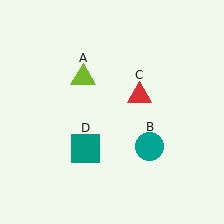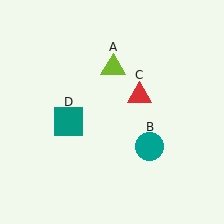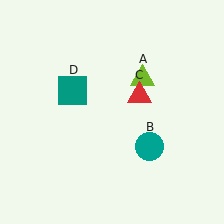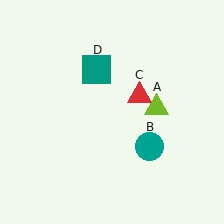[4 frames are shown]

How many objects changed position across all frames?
2 objects changed position: lime triangle (object A), teal square (object D).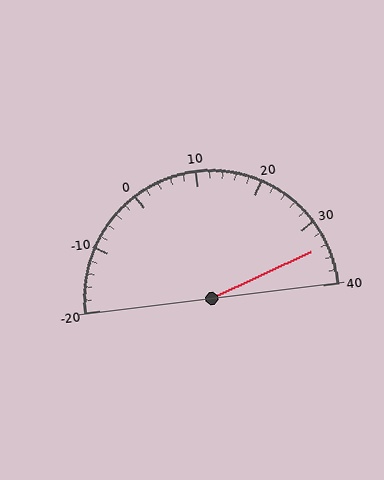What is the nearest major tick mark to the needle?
The nearest major tick mark is 30.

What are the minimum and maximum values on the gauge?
The gauge ranges from -20 to 40.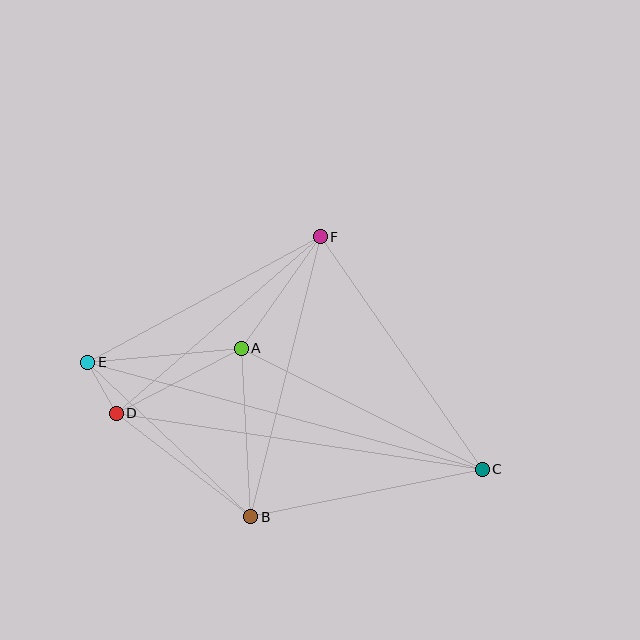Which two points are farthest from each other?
Points C and E are farthest from each other.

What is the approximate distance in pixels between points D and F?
The distance between D and F is approximately 270 pixels.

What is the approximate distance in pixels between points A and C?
The distance between A and C is approximately 270 pixels.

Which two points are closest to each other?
Points D and E are closest to each other.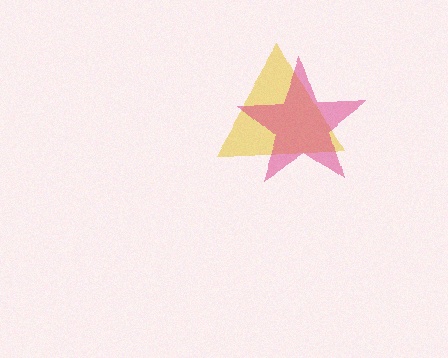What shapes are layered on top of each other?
The layered shapes are: a yellow triangle, a magenta star.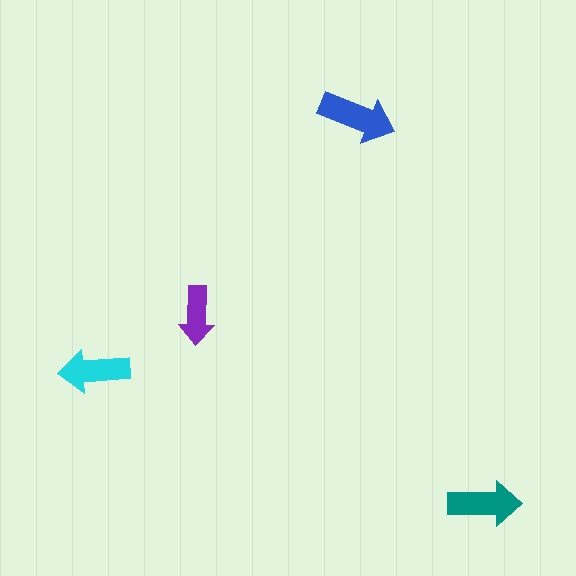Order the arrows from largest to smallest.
the blue one, the teal one, the cyan one, the purple one.